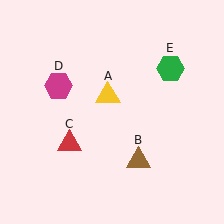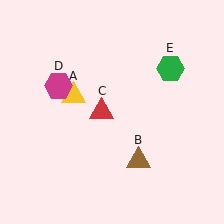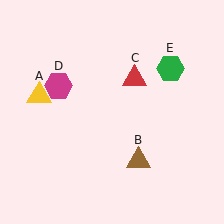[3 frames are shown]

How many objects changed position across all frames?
2 objects changed position: yellow triangle (object A), red triangle (object C).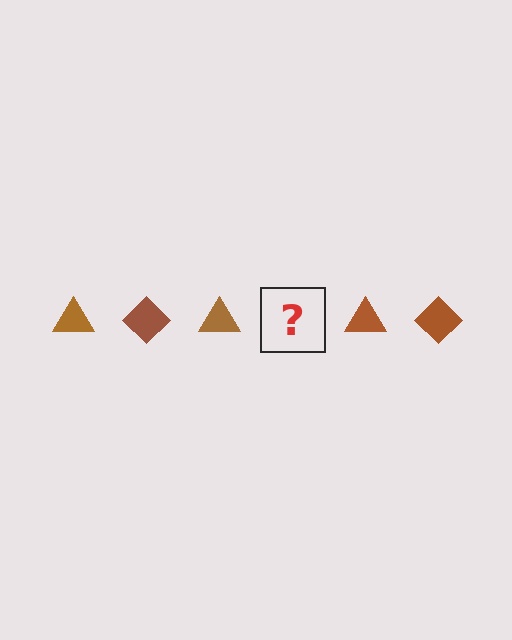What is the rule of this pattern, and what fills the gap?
The rule is that the pattern cycles through triangle, diamond shapes in brown. The gap should be filled with a brown diamond.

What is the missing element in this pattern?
The missing element is a brown diamond.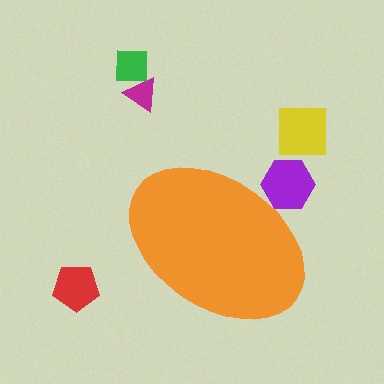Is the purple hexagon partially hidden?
Yes, the purple hexagon is partially hidden behind the orange ellipse.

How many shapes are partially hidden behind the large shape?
1 shape is partially hidden.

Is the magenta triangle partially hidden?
No, the magenta triangle is fully visible.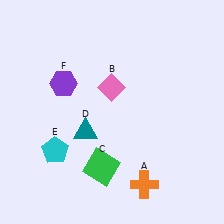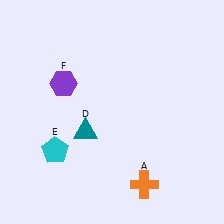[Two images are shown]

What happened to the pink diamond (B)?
The pink diamond (B) was removed in Image 2. It was in the top-left area of Image 1.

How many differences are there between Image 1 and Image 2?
There are 2 differences between the two images.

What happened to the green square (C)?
The green square (C) was removed in Image 2. It was in the bottom-left area of Image 1.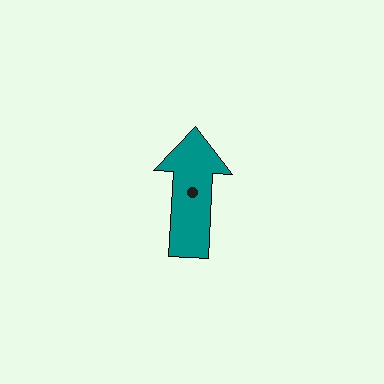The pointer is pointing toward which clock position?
Roughly 12 o'clock.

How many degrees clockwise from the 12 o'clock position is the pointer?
Approximately 3 degrees.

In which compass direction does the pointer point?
North.